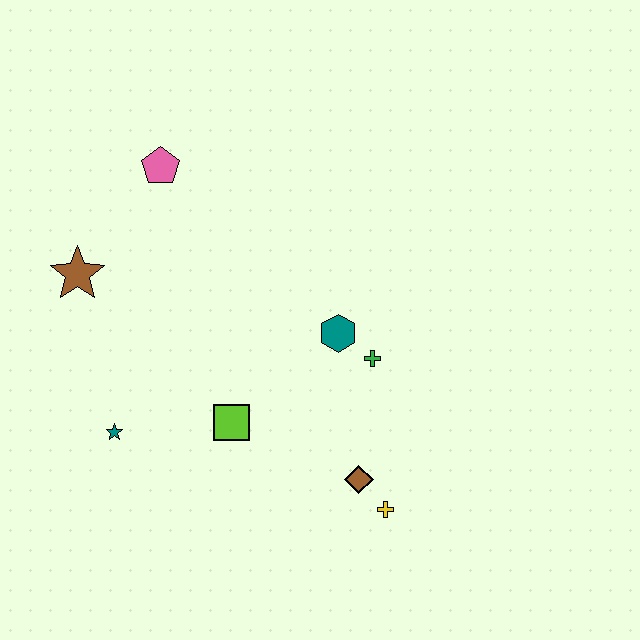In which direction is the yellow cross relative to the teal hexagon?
The yellow cross is below the teal hexagon.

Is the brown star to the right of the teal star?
No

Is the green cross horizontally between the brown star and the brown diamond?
No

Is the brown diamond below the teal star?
Yes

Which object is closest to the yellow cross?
The brown diamond is closest to the yellow cross.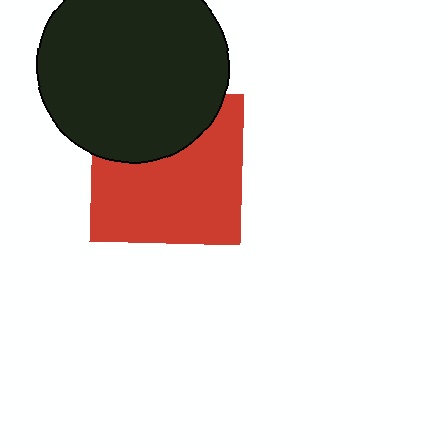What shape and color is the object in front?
The object in front is a black circle.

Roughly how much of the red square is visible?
Most of it is visible (roughly 66%).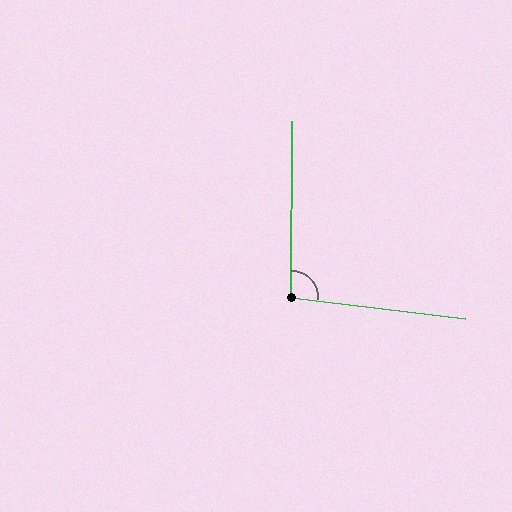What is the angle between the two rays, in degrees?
Approximately 97 degrees.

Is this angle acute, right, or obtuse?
It is obtuse.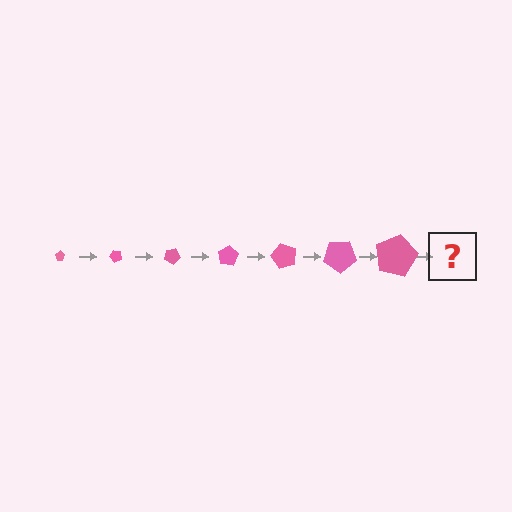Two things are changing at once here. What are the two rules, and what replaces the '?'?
The two rules are that the pentagon grows larger each step and it rotates 50 degrees each step. The '?' should be a pentagon, larger than the previous one and rotated 350 degrees from the start.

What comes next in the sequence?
The next element should be a pentagon, larger than the previous one and rotated 350 degrees from the start.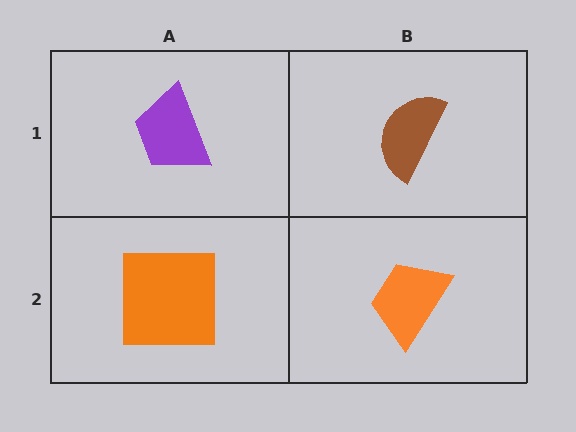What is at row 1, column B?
A brown semicircle.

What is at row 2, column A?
An orange square.